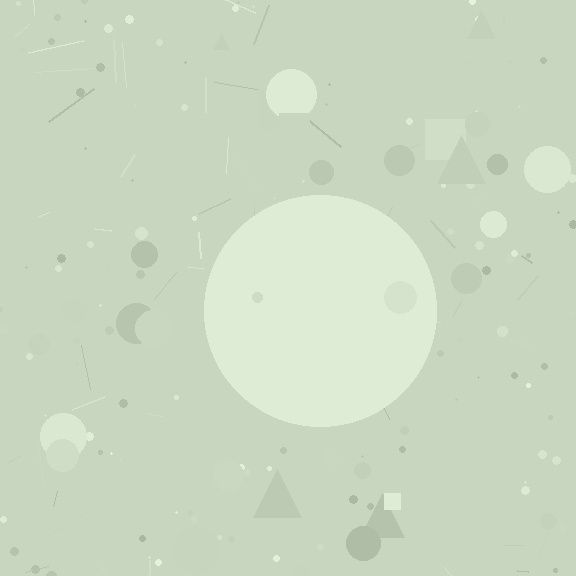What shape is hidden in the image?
A circle is hidden in the image.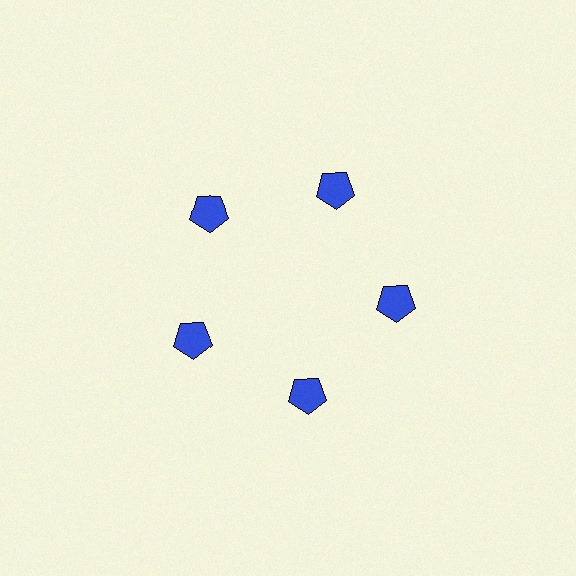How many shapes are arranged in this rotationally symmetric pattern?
There are 5 shapes, arranged in 5 groups of 1.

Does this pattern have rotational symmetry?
Yes, this pattern has 5-fold rotational symmetry. It looks the same after rotating 72 degrees around the center.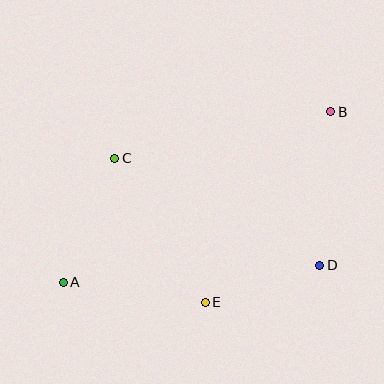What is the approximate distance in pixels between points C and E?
The distance between C and E is approximately 170 pixels.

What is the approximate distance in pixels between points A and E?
The distance between A and E is approximately 143 pixels.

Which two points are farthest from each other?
Points A and B are farthest from each other.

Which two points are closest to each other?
Points D and E are closest to each other.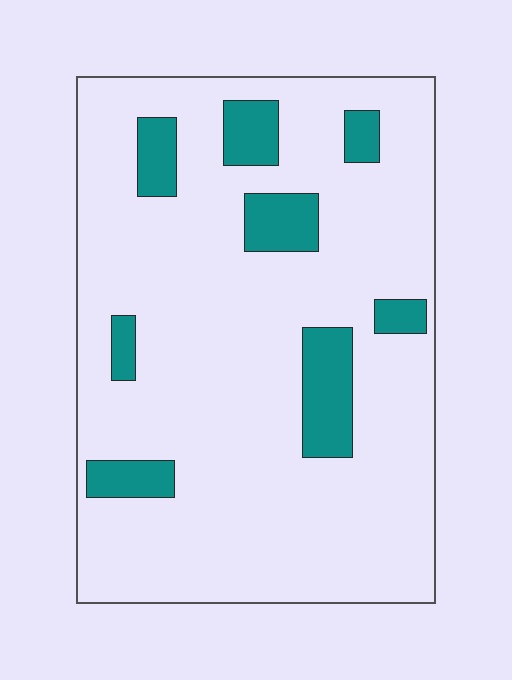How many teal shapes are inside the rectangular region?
8.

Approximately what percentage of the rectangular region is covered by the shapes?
Approximately 15%.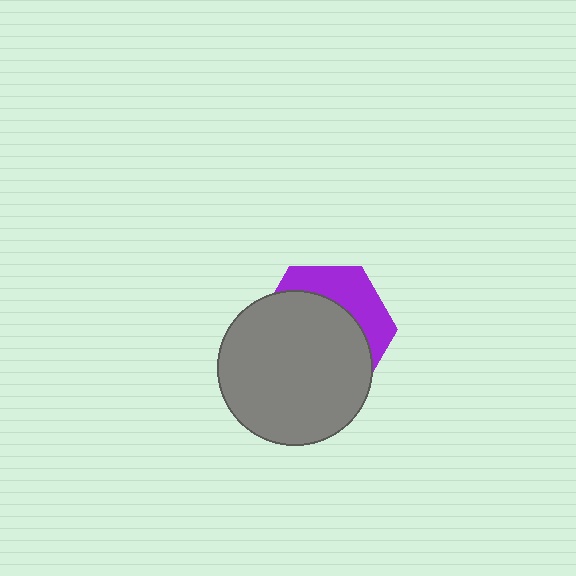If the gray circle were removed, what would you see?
You would see the complete purple hexagon.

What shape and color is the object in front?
The object in front is a gray circle.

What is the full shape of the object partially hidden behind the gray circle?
The partially hidden object is a purple hexagon.